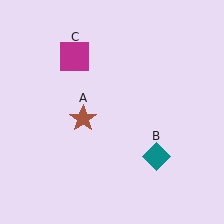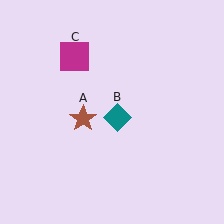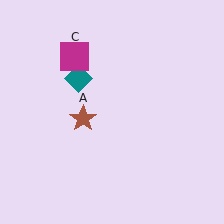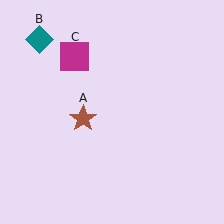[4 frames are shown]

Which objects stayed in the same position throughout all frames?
Brown star (object A) and magenta square (object C) remained stationary.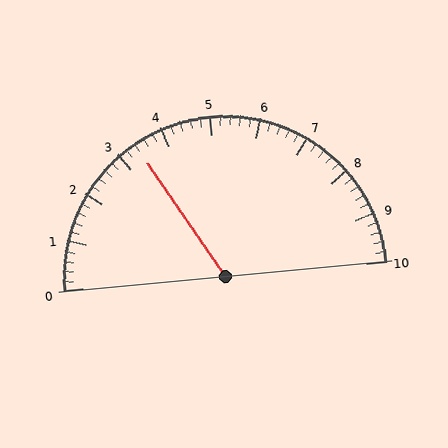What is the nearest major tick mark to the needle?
The nearest major tick mark is 3.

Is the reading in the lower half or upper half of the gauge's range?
The reading is in the lower half of the range (0 to 10).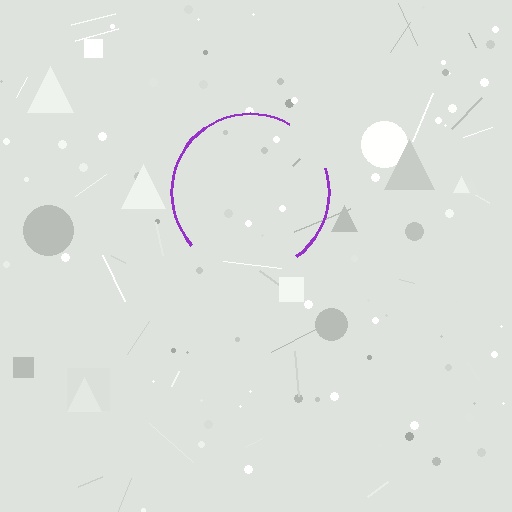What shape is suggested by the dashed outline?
The dashed outline suggests a circle.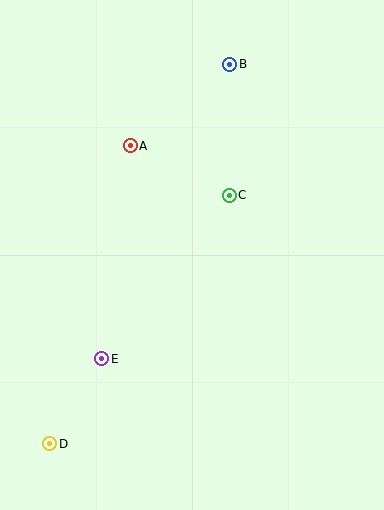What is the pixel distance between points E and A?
The distance between E and A is 215 pixels.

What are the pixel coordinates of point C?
Point C is at (229, 195).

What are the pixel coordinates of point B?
Point B is at (230, 64).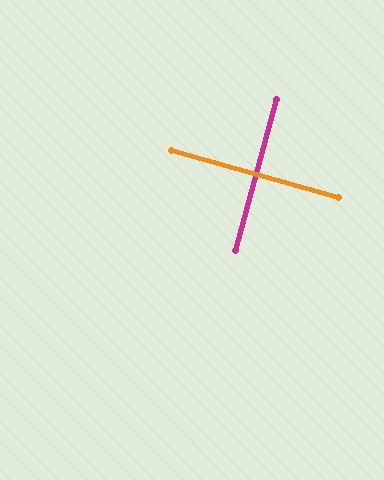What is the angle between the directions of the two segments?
Approximately 90 degrees.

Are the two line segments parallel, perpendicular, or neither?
Perpendicular — they meet at approximately 90°.